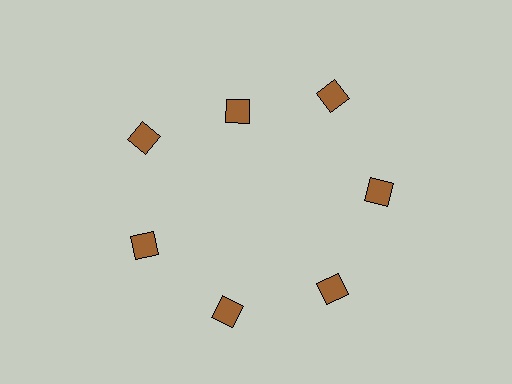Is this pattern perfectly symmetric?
No. The 7 brown diamonds are arranged in a ring, but one element near the 12 o'clock position is pulled inward toward the center, breaking the 7-fold rotational symmetry.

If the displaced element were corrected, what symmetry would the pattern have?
It would have 7-fold rotational symmetry — the pattern would map onto itself every 51 degrees.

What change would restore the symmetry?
The symmetry would be restored by moving it outward, back onto the ring so that all 7 diamonds sit at equal angles and equal distance from the center.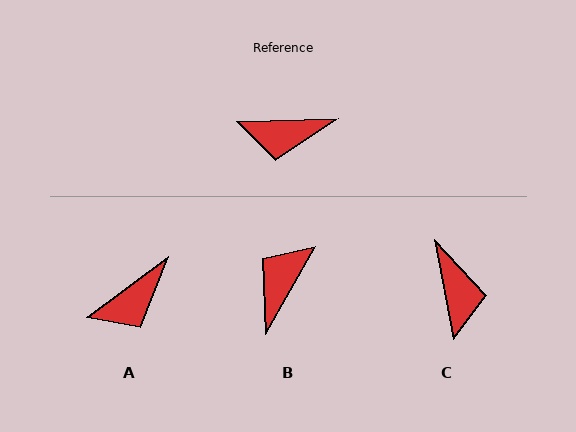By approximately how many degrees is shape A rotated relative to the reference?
Approximately 34 degrees counter-clockwise.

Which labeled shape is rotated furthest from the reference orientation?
B, about 122 degrees away.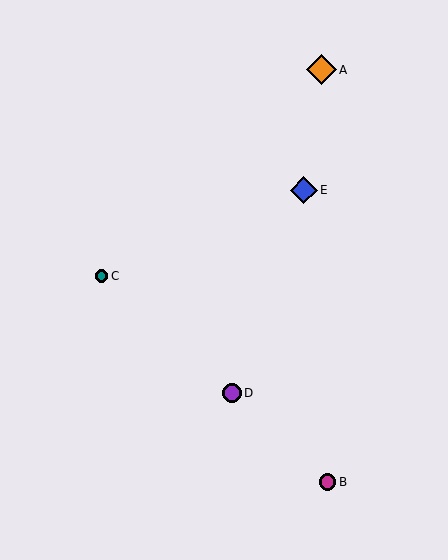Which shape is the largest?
The orange diamond (labeled A) is the largest.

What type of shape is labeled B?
Shape B is a magenta circle.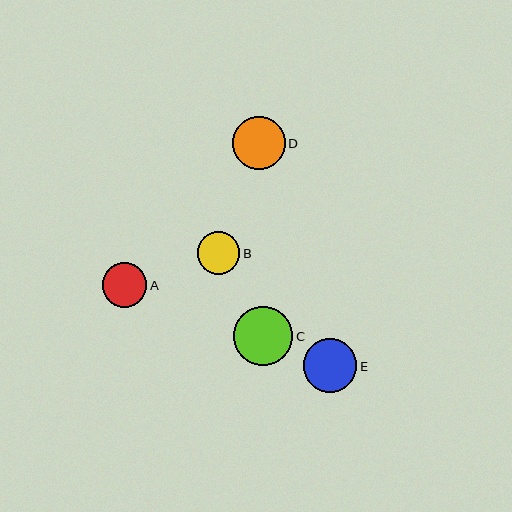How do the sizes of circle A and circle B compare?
Circle A and circle B are approximately the same size.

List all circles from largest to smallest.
From largest to smallest: C, E, D, A, B.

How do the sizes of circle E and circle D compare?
Circle E and circle D are approximately the same size.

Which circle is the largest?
Circle C is the largest with a size of approximately 59 pixels.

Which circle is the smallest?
Circle B is the smallest with a size of approximately 43 pixels.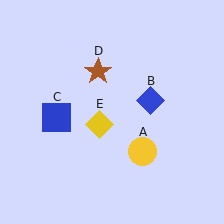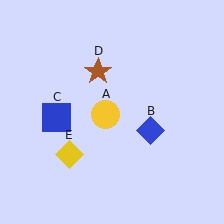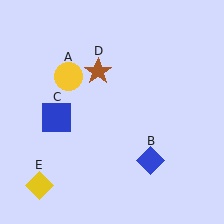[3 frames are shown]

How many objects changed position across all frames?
3 objects changed position: yellow circle (object A), blue diamond (object B), yellow diamond (object E).